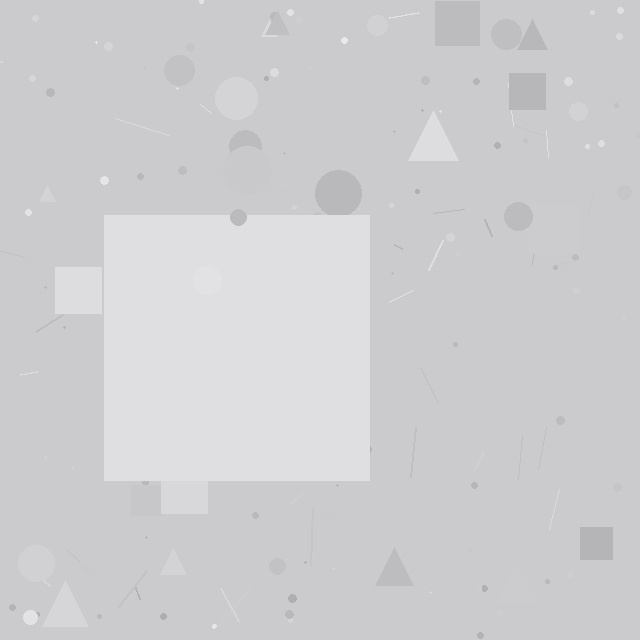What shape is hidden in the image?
A square is hidden in the image.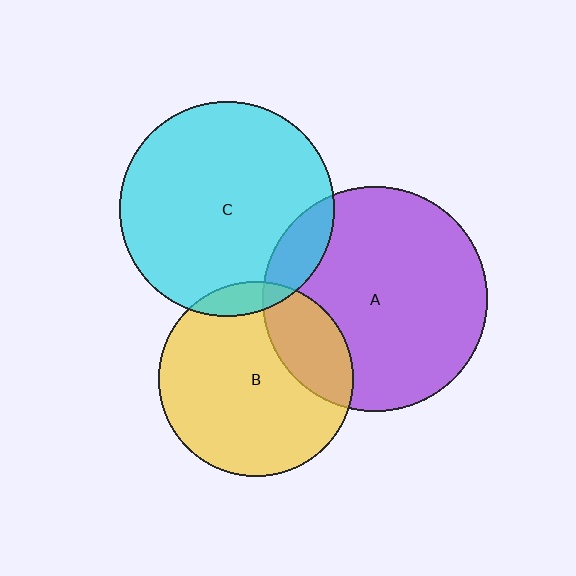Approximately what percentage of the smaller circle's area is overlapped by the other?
Approximately 10%.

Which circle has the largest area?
Circle A (purple).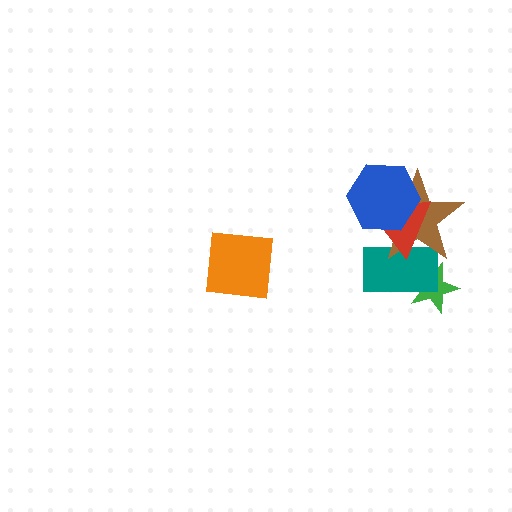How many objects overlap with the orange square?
0 objects overlap with the orange square.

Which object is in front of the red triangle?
The blue hexagon is in front of the red triangle.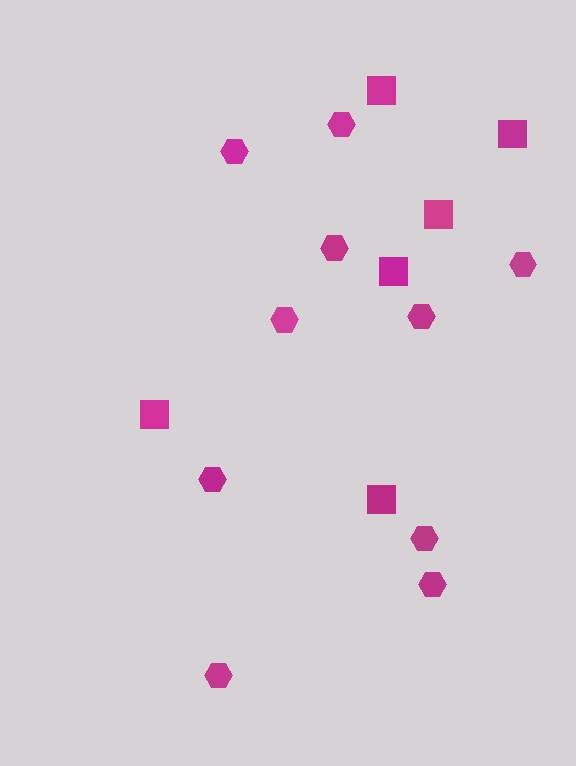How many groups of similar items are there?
There are 2 groups: one group of hexagons (10) and one group of squares (6).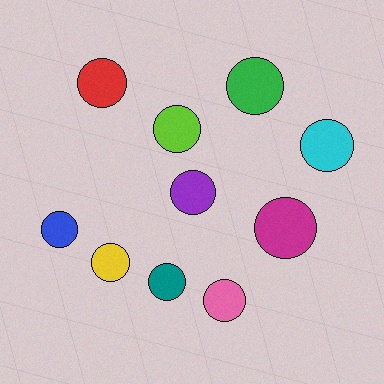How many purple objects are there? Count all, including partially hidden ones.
There is 1 purple object.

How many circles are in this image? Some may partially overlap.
There are 10 circles.